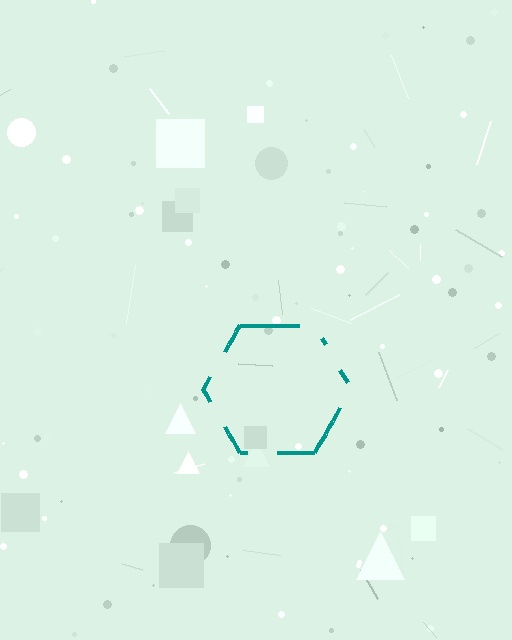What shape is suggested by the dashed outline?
The dashed outline suggests a hexagon.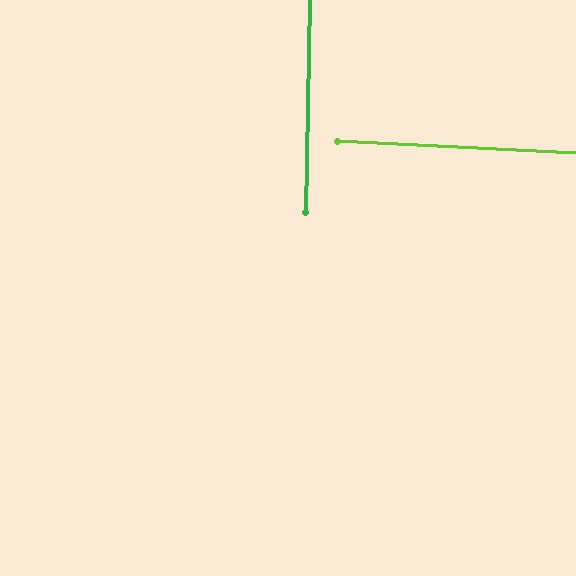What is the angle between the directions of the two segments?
Approximately 88 degrees.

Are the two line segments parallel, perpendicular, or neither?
Perpendicular — they meet at approximately 88°.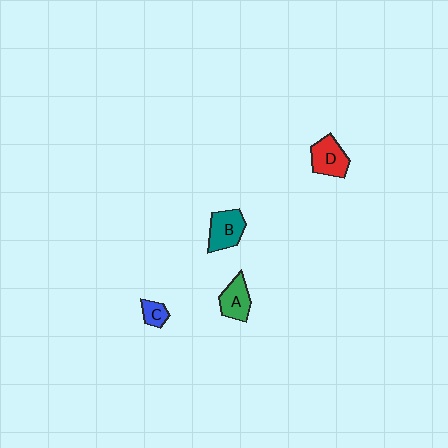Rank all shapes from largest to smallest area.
From largest to smallest: B (teal), D (red), A (green), C (blue).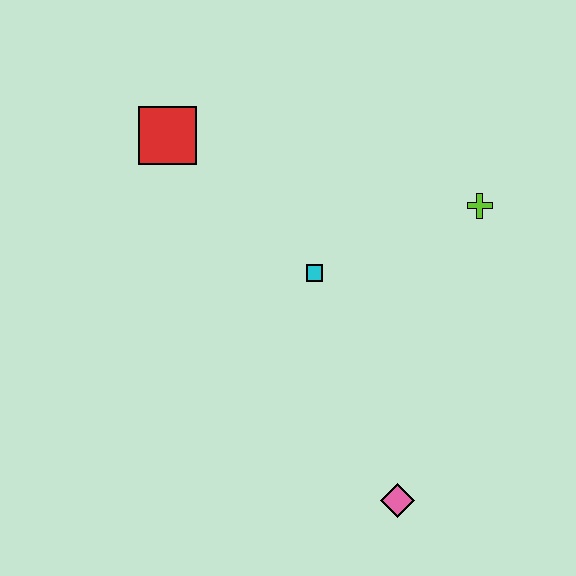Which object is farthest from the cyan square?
The pink diamond is farthest from the cyan square.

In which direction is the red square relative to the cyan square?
The red square is to the left of the cyan square.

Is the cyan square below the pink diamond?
No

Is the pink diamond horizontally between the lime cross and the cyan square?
Yes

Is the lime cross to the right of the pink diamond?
Yes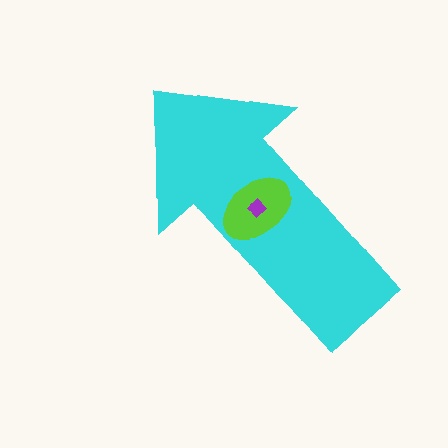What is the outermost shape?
The cyan arrow.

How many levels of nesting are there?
3.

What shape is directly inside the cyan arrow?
The lime ellipse.